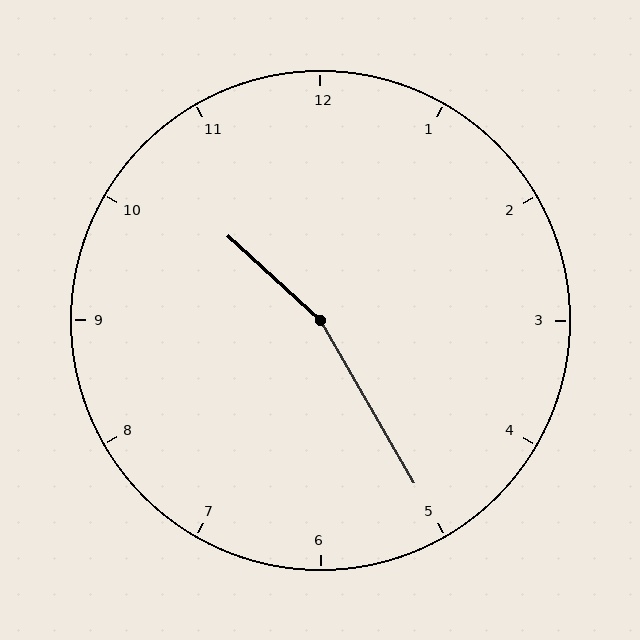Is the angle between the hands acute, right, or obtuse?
It is obtuse.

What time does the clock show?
10:25.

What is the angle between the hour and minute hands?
Approximately 162 degrees.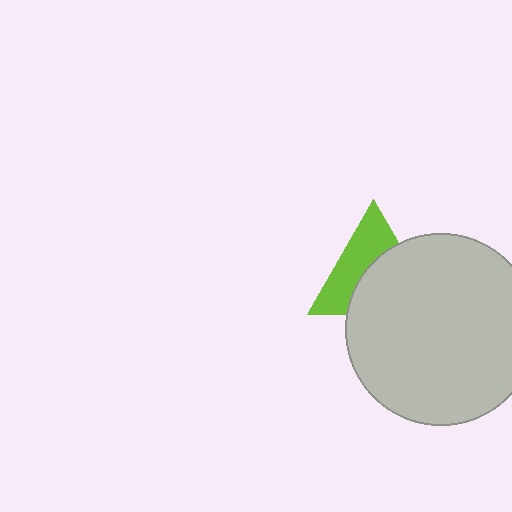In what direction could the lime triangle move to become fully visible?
The lime triangle could move toward the upper-left. That would shift it out from behind the light gray circle entirely.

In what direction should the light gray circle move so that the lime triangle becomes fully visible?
The light gray circle should move toward the lower-right. That is the shortest direction to clear the overlap and leave the lime triangle fully visible.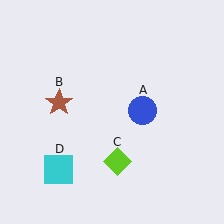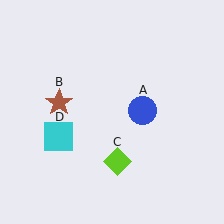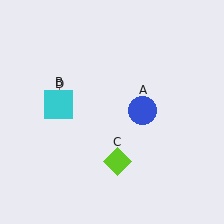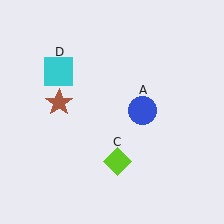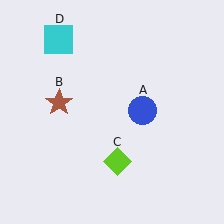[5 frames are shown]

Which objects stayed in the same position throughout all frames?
Blue circle (object A) and brown star (object B) and lime diamond (object C) remained stationary.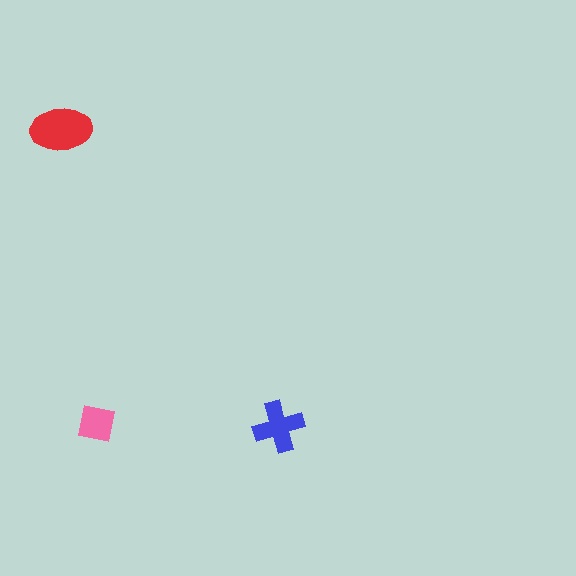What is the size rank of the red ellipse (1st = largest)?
1st.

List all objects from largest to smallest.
The red ellipse, the blue cross, the pink square.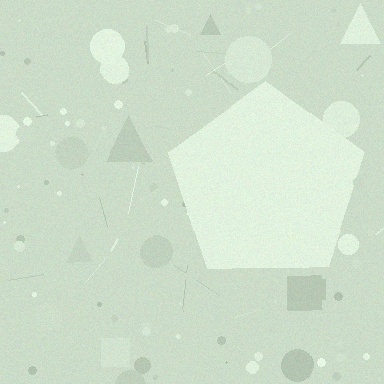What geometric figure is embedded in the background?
A pentagon is embedded in the background.